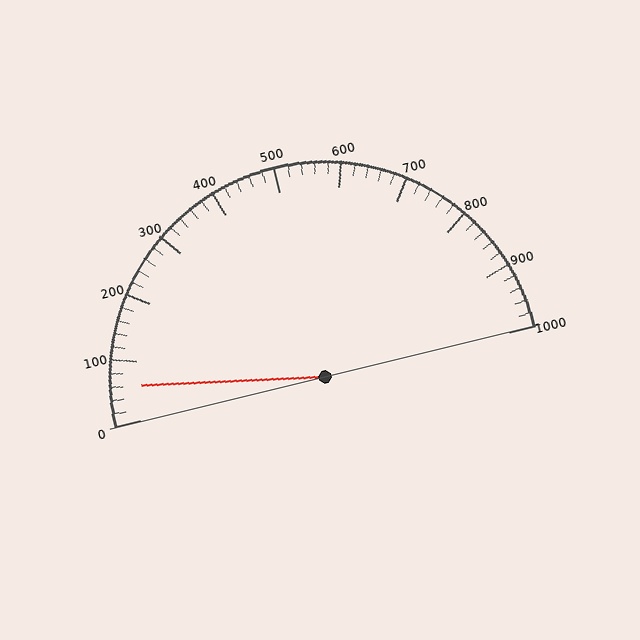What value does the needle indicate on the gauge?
The needle indicates approximately 60.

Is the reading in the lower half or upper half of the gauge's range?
The reading is in the lower half of the range (0 to 1000).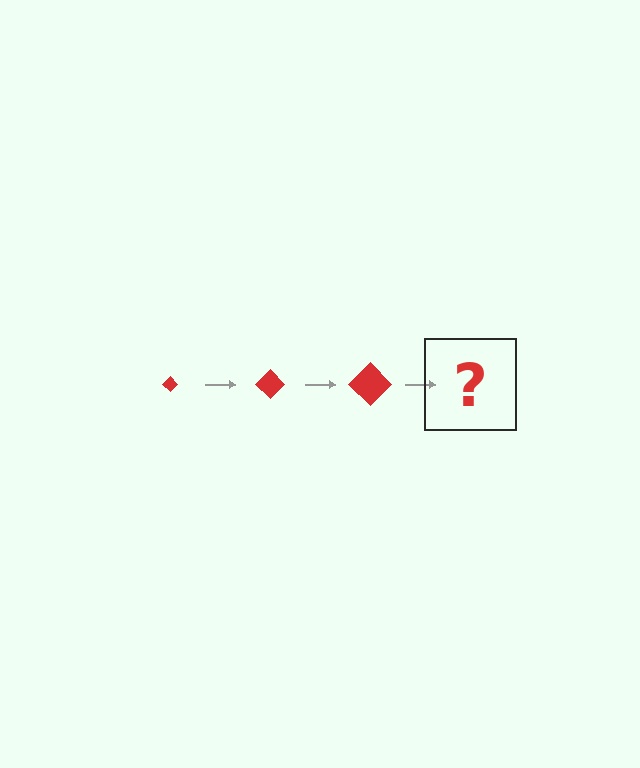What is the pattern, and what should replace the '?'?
The pattern is that the diamond gets progressively larger each step. The '?' should be a red diamond, larger than the previous one.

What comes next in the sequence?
The next element should be a red diamond, larger than the previous one.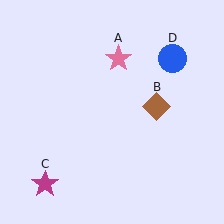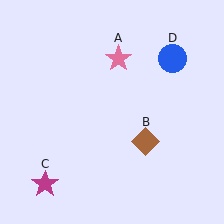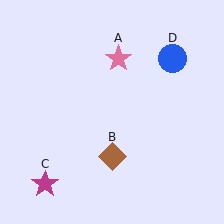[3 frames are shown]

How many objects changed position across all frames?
1 object changed position: brown diamond (object B).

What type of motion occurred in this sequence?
The brown diamond (object B) rotated clockwise around the center of the scene.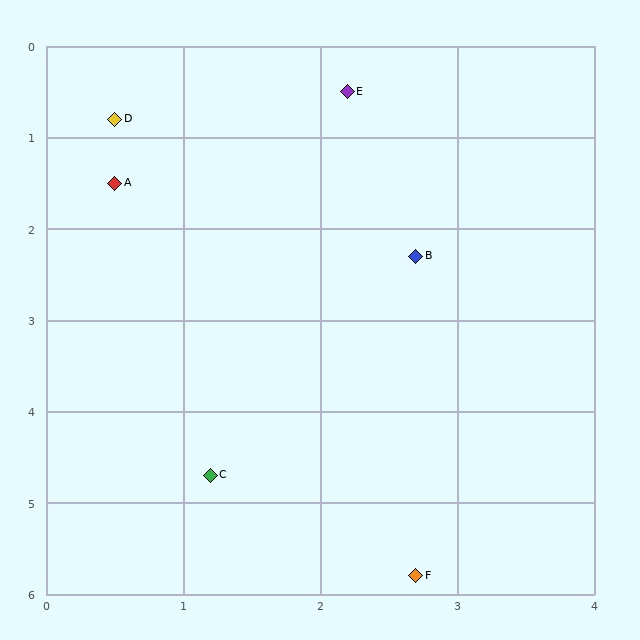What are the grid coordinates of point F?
Point F is at approximately (2.7, 5.8).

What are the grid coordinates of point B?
Point B is at approximately (2.7, 2.3).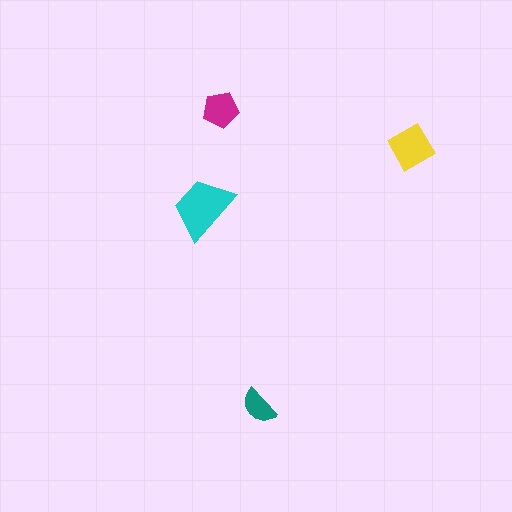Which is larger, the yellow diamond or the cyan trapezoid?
The cyan trapezoid.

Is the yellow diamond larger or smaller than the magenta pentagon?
Larger.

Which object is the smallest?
The teal semicircle.